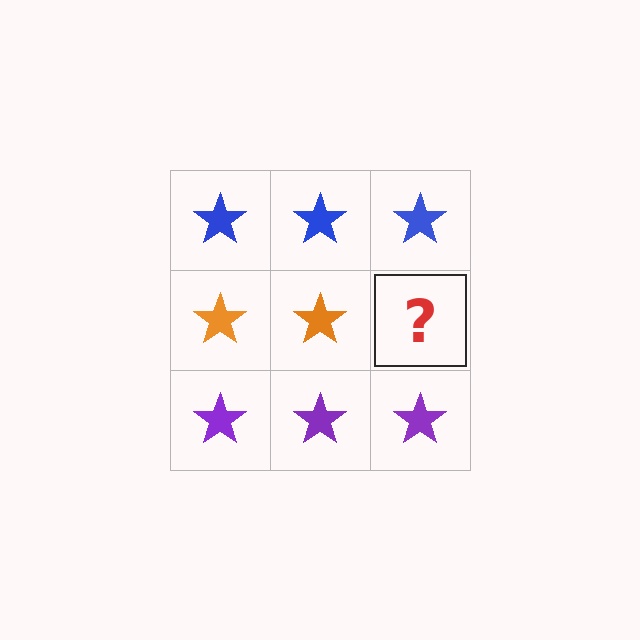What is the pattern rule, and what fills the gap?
The rule is that each row has a consistent color. The gap should be filled with an orange star.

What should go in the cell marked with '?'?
The missing cell should contain an orange star.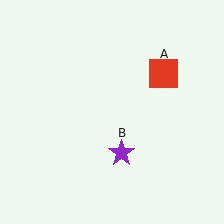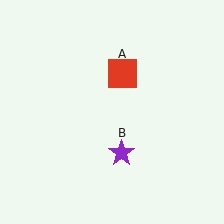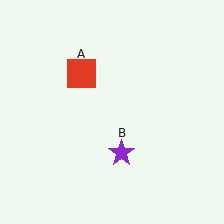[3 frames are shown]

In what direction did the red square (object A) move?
The red square (object A) moved left.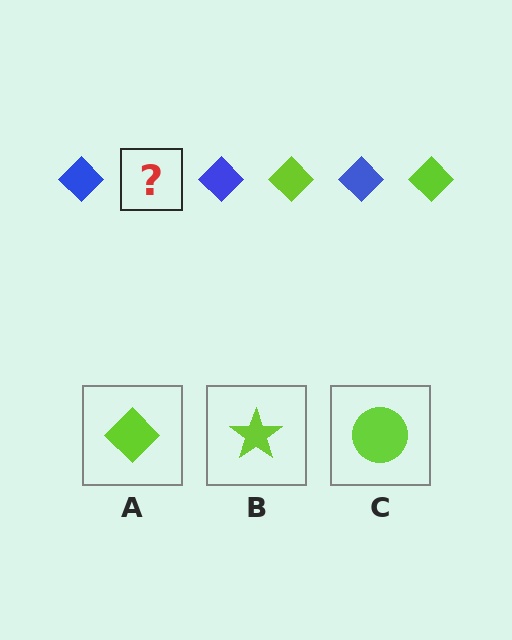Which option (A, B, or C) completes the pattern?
A.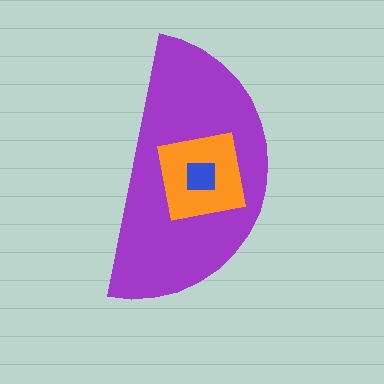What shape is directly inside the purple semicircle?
The orange square.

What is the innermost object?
The blue square.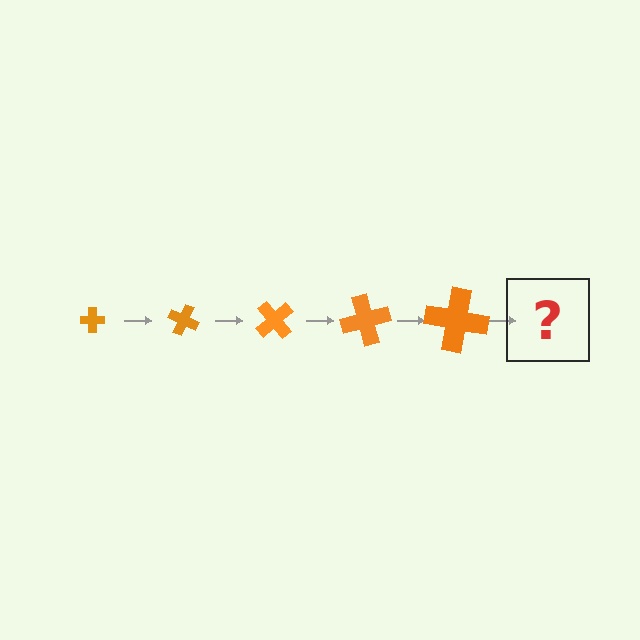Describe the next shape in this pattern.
It should be a cross, larger than the previous one and rotated 125 degrees from the start.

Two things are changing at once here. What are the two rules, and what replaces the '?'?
The two rules are that the cross grows larger each step and it rotates 25 degrees each step. The '?' should be a cross, larger than the previous one and rotated 125 degrees from the start.